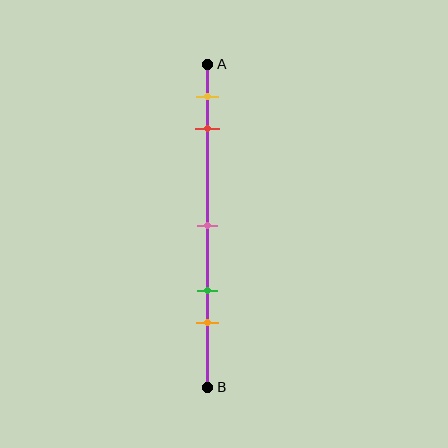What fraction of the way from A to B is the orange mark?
The orange mark is approximately 80% (0.8) of the way from A to B.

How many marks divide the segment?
There are 5 marks dividing the segment.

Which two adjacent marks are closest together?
The yellow and red marks are the closest adjacent pair.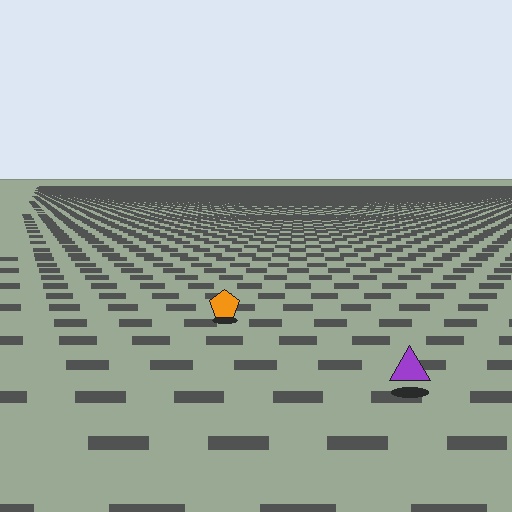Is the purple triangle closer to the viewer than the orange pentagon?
Yes. The purple triangle is closer — you can tell from the texture gradient: the ground texture is coarser near it.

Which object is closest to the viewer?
The purple triangle is closest. The texture marks near it are larger and more spread out.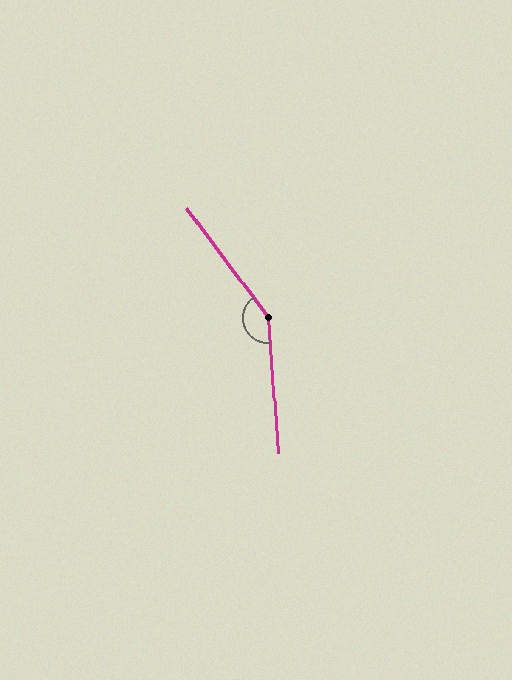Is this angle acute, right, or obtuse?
It is obtuse.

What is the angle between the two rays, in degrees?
Approximately 148 degrees.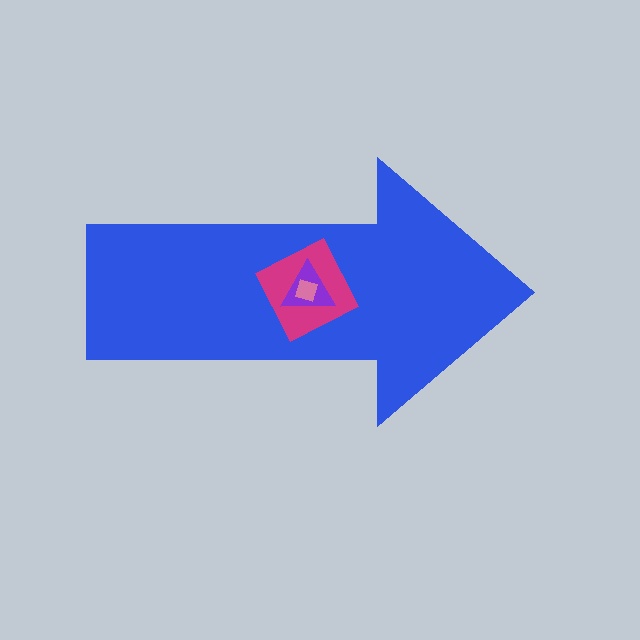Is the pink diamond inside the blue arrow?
Yes.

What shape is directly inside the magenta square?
The purple triangle.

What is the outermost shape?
The blue arrow.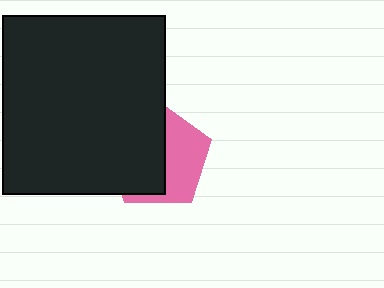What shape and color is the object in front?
The object in front is a black rectangle.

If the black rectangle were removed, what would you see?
You would see the complete pink pentagon.